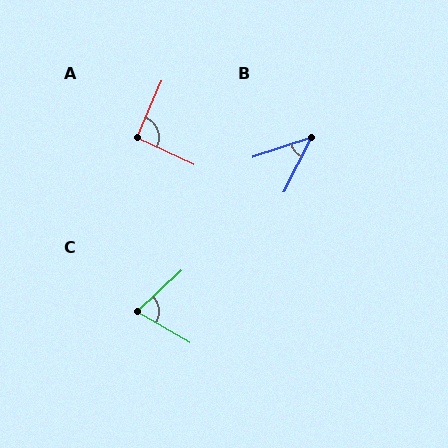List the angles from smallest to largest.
B (44°), C (73°), A (92°).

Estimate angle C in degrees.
Approximately 73 degrees.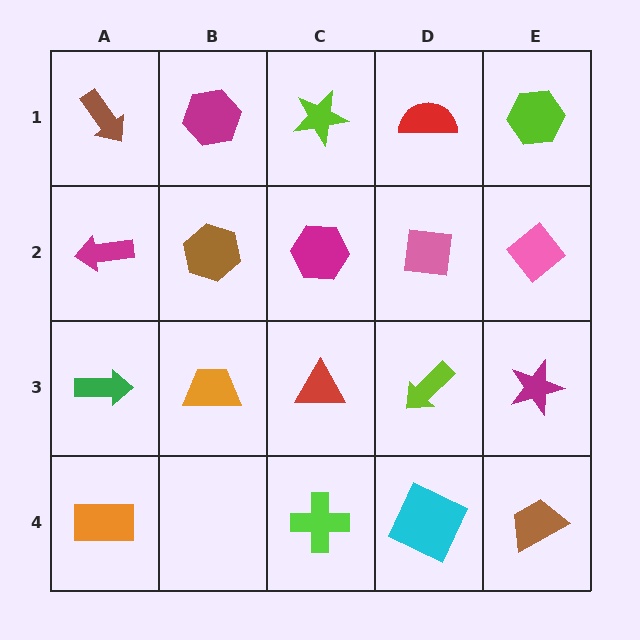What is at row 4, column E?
A brown trapezoid.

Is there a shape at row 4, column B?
No, that cell is empty.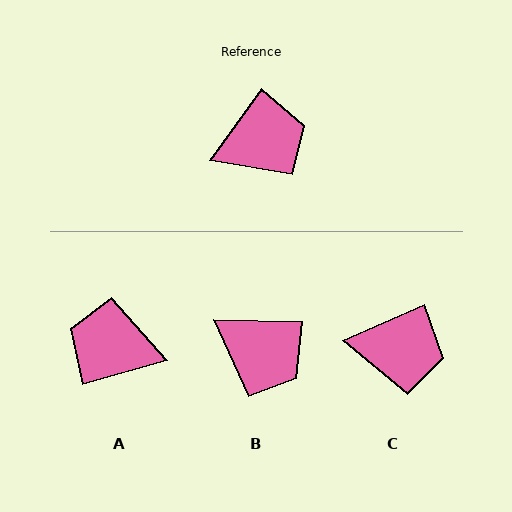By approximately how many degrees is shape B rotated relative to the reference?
Approximately 56 degrees clockwise.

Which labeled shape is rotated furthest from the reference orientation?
A, about 142 degrees away.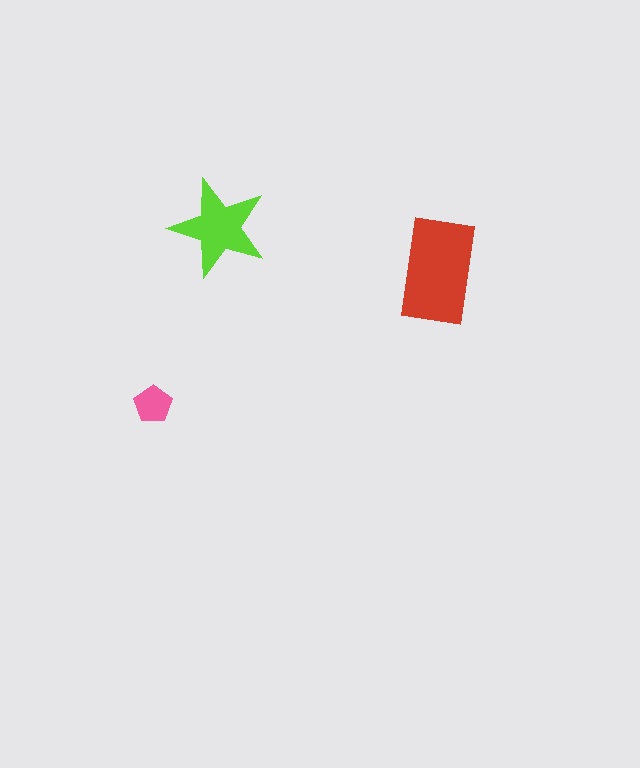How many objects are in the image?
There are 3 objects in the image.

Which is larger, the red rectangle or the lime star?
The red rectangle.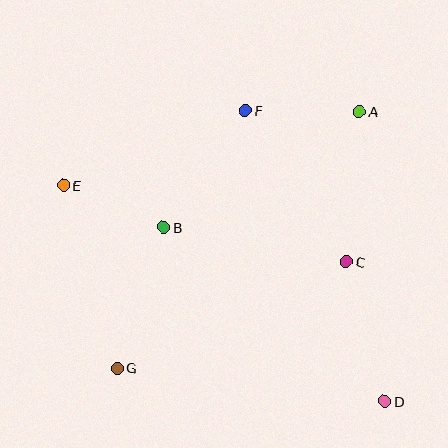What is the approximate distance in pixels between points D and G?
The distance between D and G is approximately 270 pixels.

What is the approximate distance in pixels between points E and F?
The distance between E and F is approximately 197 pixels.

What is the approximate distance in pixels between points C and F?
The distance between C and F is approximately 182 pixels.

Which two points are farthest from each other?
Points D and E are farthest from each other.